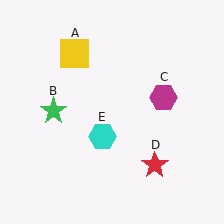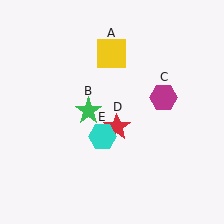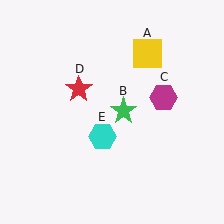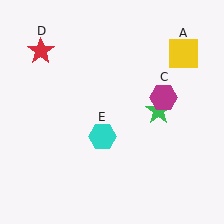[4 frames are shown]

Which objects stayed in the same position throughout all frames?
Magenta hexagon (object C) and cyan hexagon (object E) remained stationary.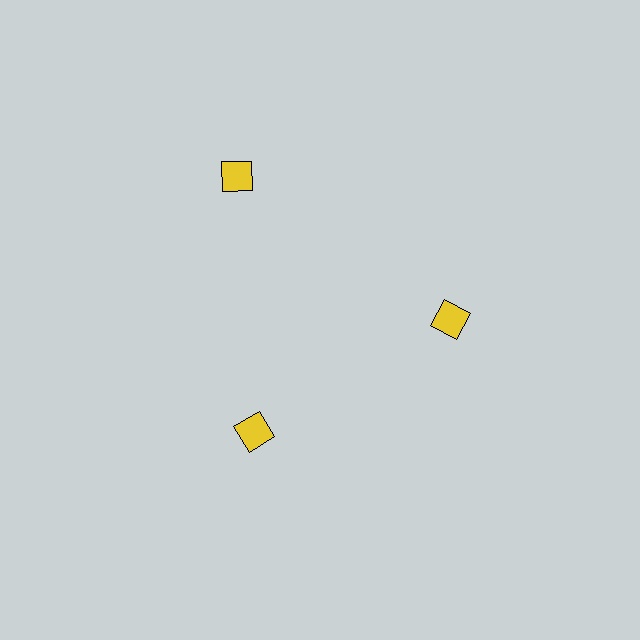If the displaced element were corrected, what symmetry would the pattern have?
It would have 3-fold rotational symmetry — the pattern would map onto itself every 120 degrees.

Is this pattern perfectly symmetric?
No. The 3 yellow squares are arranged in a ring, but one element near the 11 o'clock position is pushed outward from the center, breaking the 3-fold rotational symmetry.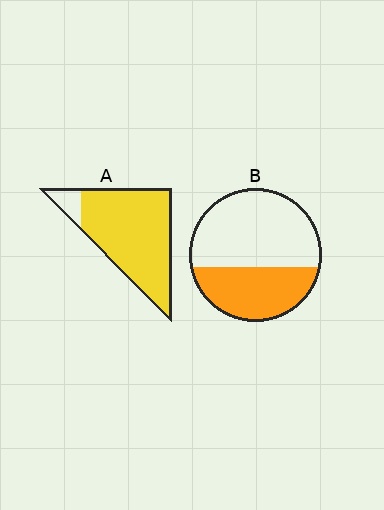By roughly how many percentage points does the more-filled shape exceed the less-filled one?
By roughly 50 percentage points (A over B).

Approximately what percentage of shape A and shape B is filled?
A is approximately 90% and B is approximately 40%.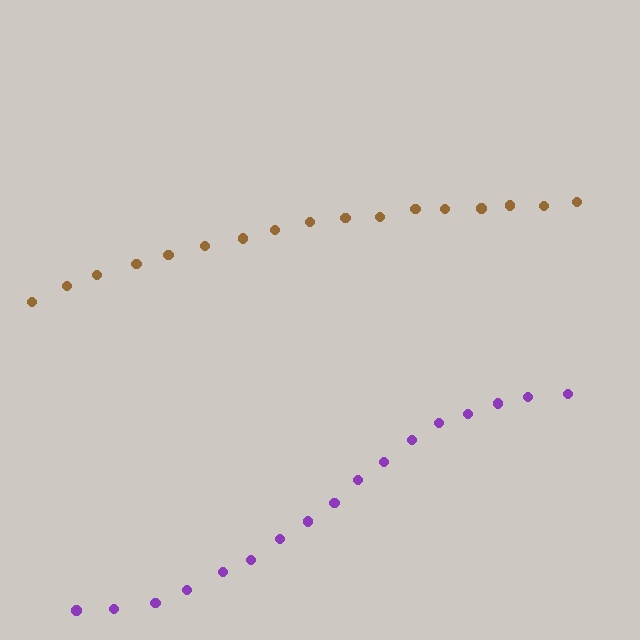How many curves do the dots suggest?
There are 2 distinct paths.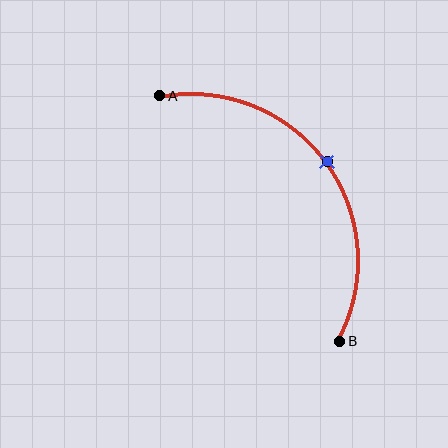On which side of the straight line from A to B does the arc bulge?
The arc bulges above and to the right of the straight line connecting A and B.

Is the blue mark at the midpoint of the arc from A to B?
Yes. The blue mark lies on the arc at equal arc-length from both A and B — it is the arc midpoint.